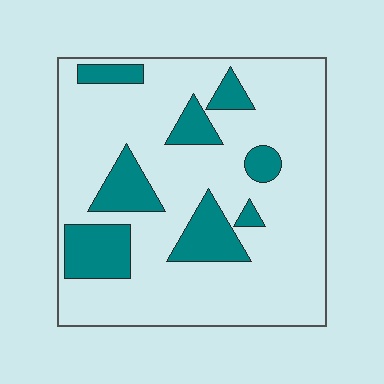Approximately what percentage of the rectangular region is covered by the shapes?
Approximately 20%.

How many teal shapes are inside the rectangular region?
8.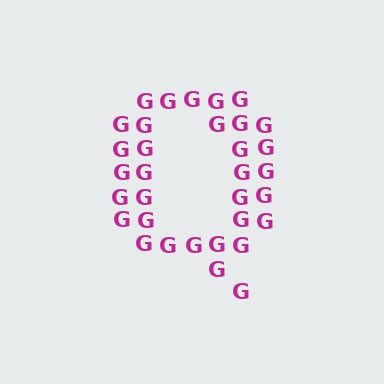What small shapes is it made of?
It is made of small letter G's.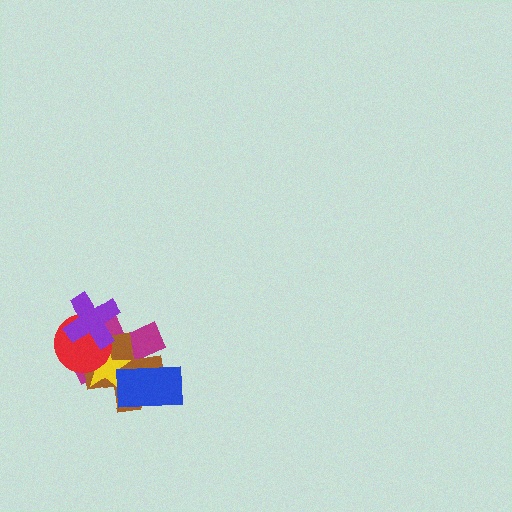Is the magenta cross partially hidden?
Yes, it is partially covered by another shape.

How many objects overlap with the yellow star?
5 objects overlap with the yellow star.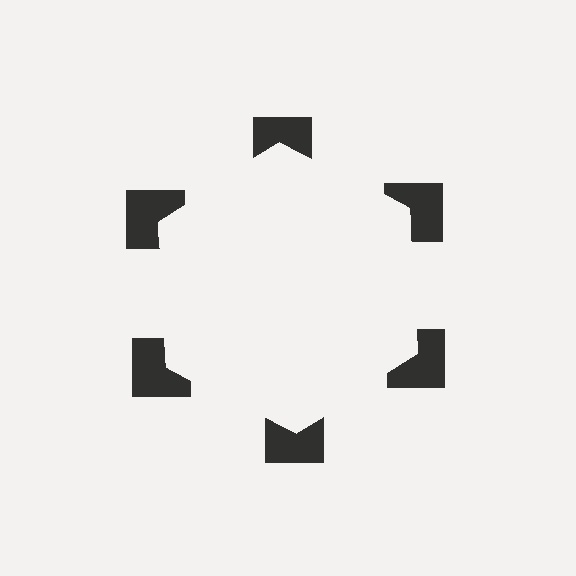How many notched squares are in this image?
There are 6 — one at each vertex of the illusory hexagon.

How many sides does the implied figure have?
6 sides.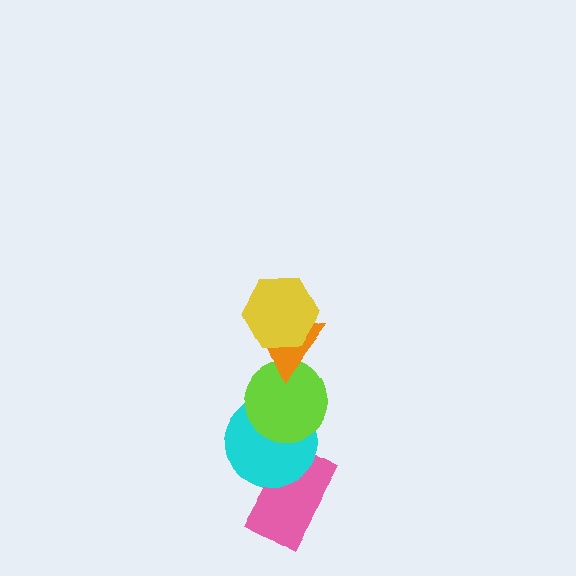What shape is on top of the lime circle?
The orange triangle is on top of the lime circle.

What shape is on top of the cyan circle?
The lime circle is on top of the cyan circle.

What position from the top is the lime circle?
The lime circle is 3rd from the top.